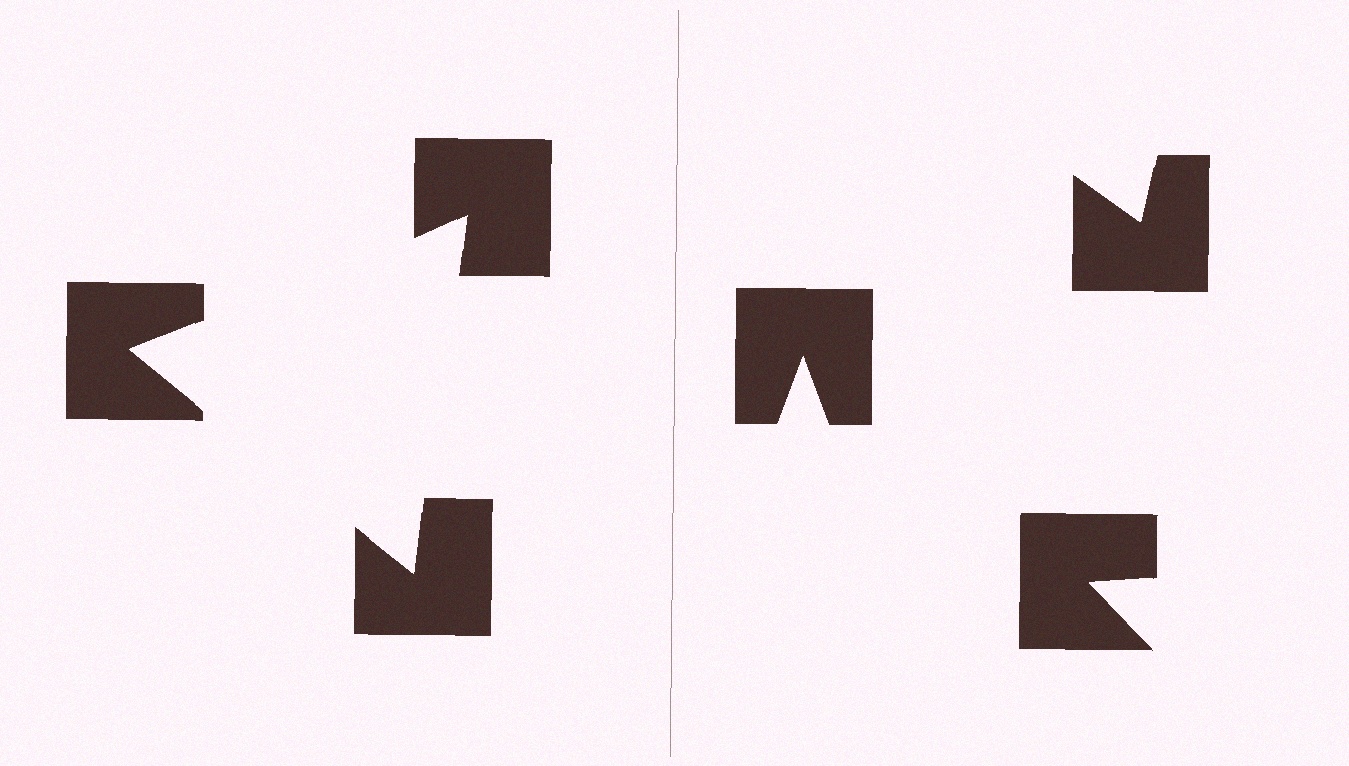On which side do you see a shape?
An illusory triangle appears on the left side. On the right side the wedge cuts are rotated, so no coherent shape forms.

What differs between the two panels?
The notched squares are positioned identically on both sides; only the wedge orientations differ. On the left they align to a triangle; on the right they are misaligned.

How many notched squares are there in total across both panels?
6 — 3 on each side.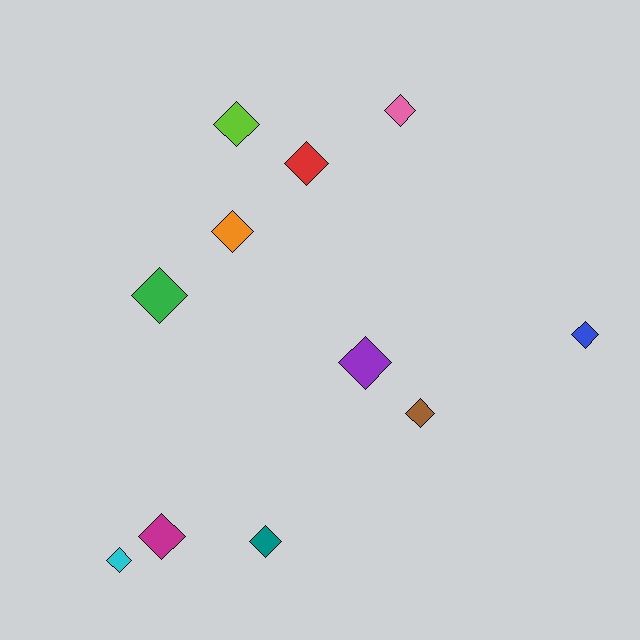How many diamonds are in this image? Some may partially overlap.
There are 11 diamonds.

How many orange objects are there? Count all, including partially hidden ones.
There is 1 orange object.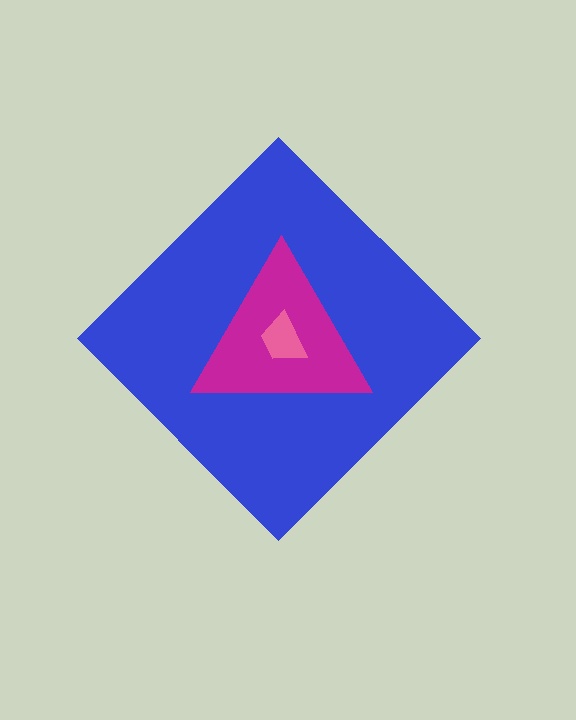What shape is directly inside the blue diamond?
The magenta triangle.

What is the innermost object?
The pink trapezoid.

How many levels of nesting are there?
3.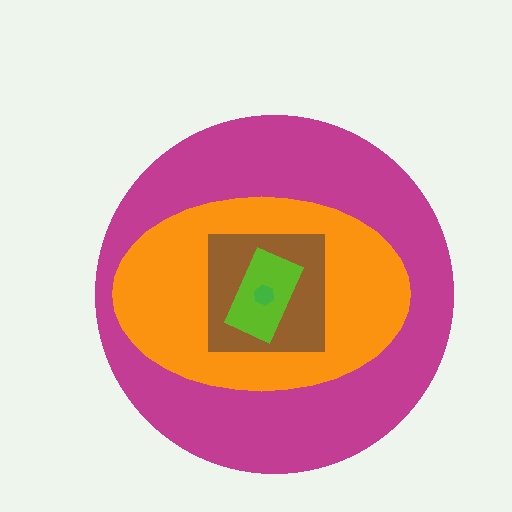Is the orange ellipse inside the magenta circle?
Yes.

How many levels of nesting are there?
5.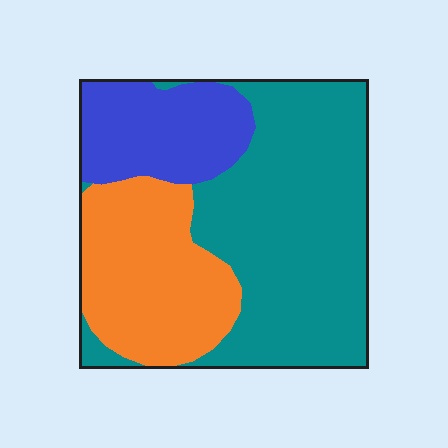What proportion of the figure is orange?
Orange takes up about one quarter (1/4) of the figure.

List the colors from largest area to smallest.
From largest to smallest: teal, orange, blue.